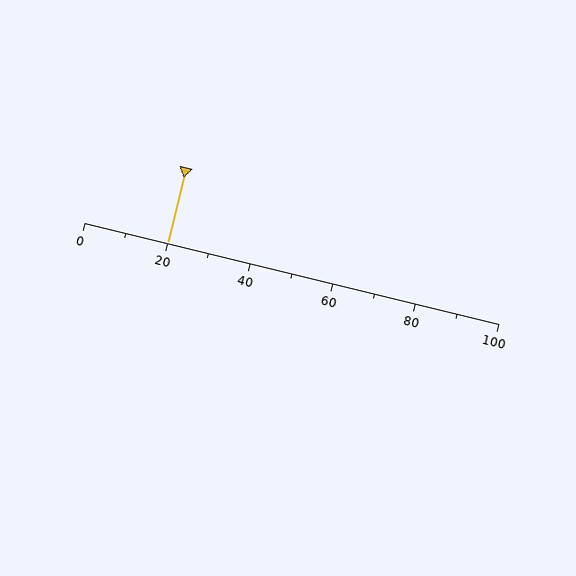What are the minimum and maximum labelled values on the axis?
The axis runs from 0 to 100.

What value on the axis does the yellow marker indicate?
The marker indicates approximately 20.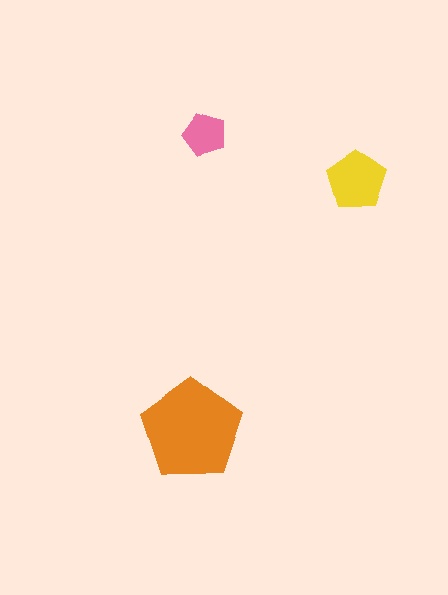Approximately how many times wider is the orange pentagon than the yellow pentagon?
About 1.5 times wider.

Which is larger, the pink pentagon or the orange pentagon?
The orange one.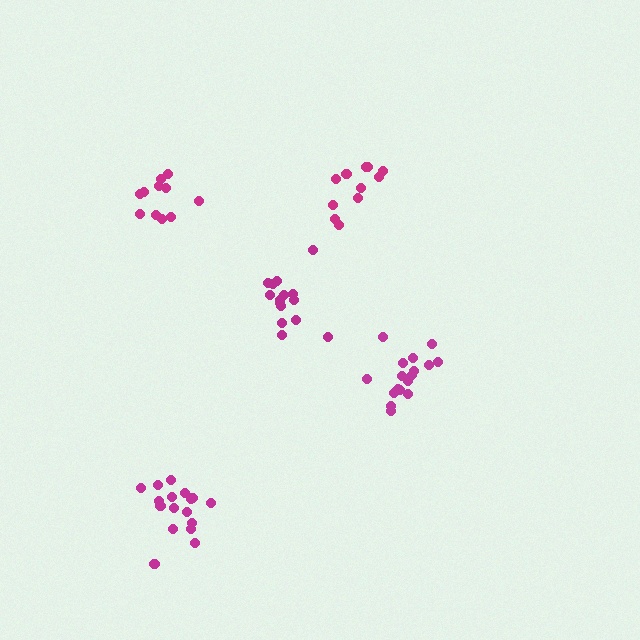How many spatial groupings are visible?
There are 5 spatial groupings.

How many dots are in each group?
Group 1: 11 dots, Group 2: 11 dots, Group 3: 17 dots, Group 4: 15 dots, Group 5: 17 dots (71 total).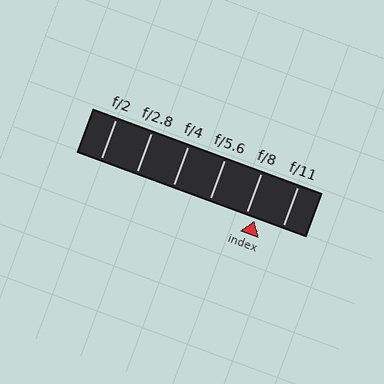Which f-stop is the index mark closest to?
The index mark is closest to f/8.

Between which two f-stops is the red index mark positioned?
The index mark is between f/8 and f/11.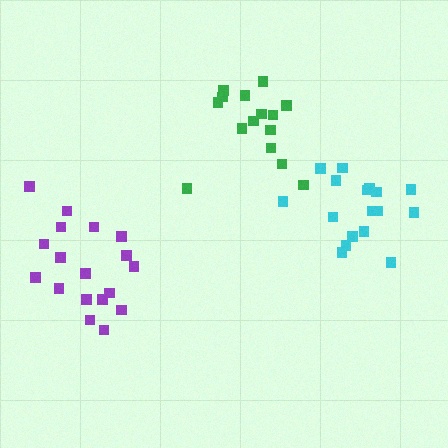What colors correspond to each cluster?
The clusters are colored: purple, green, cyan.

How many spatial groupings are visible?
There are 3 spatial groupings.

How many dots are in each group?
Group 1: 18 dots, Group 2: 15 dots, Group 3: 17 dots (50 total).